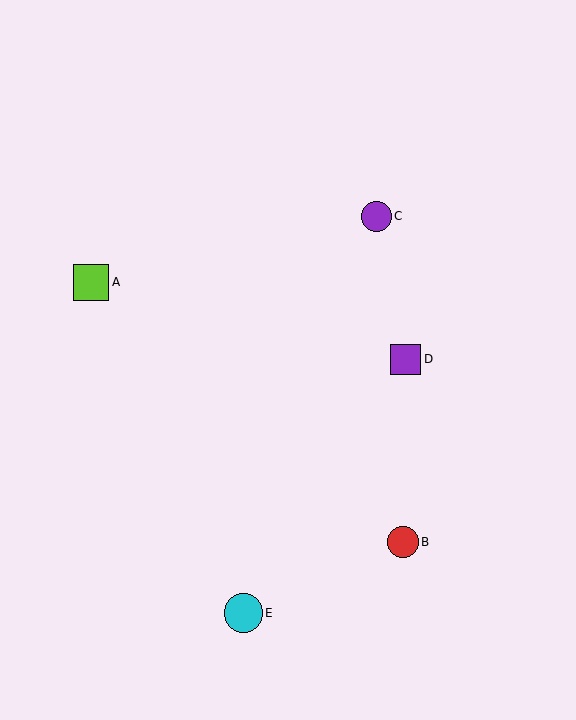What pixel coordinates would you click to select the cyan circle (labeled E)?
Click at (243, 613) to select the cyan circle E.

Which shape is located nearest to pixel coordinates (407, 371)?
The purple square (labeled D) at (406, 359) is nearest to that location.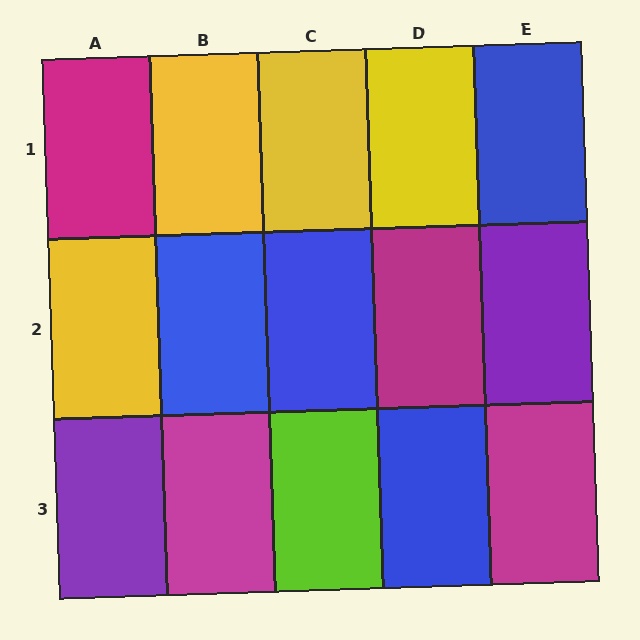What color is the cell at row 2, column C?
Blue.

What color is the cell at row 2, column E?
Purple.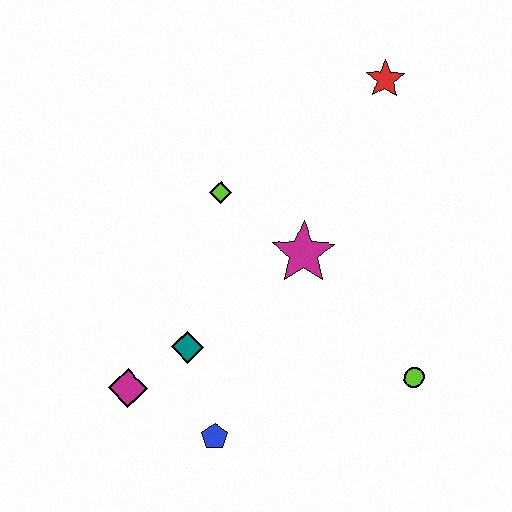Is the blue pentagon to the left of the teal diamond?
No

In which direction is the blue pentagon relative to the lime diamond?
The blue pentagon is below the lime diamond.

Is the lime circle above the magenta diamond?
Yes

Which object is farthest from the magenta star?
The magenta diamond is farthest from the magenta star.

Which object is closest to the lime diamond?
The magenta star is closest to the lime diamond.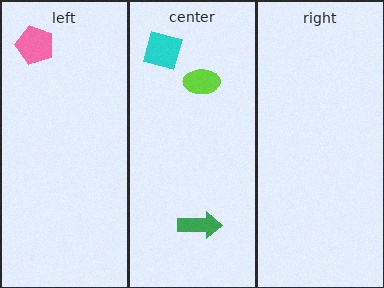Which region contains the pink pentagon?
The left region.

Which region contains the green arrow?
The center region.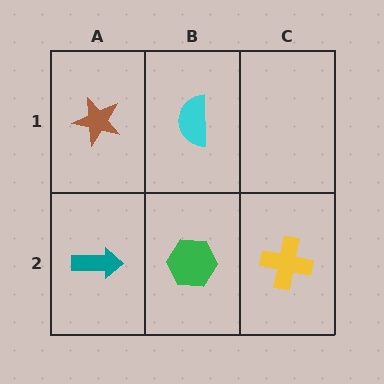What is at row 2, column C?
A yellow cross.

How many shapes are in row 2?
3 shapes.